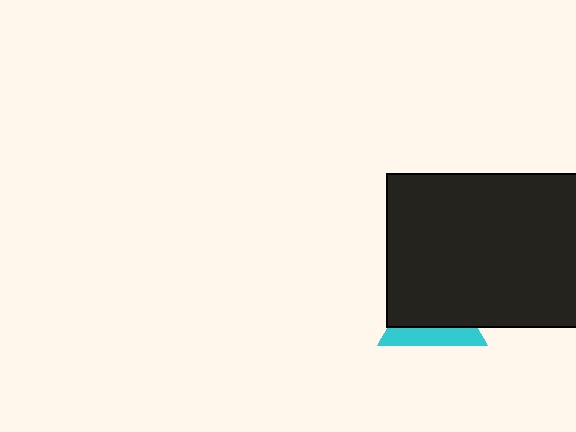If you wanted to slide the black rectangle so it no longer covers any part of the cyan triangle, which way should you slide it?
Slide it up — that is the most direct way to separate the two shapes.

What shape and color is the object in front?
The object in front is a black rectangle.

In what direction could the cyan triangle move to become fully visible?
The cyan triangle could move down. That would shift it out from behind the black rectangle entirely.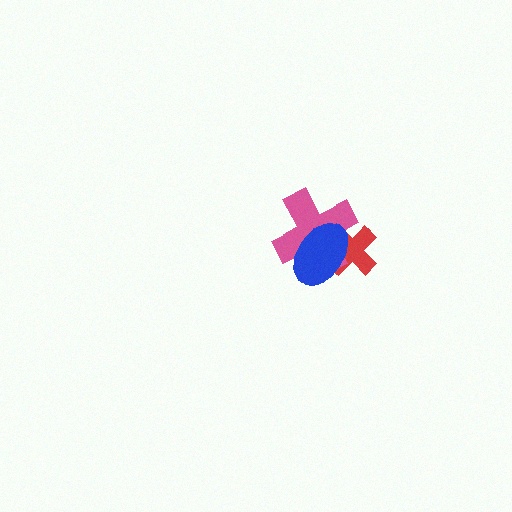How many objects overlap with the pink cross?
2 objects overlap with the pink cross.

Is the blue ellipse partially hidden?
No, no other shape covers it.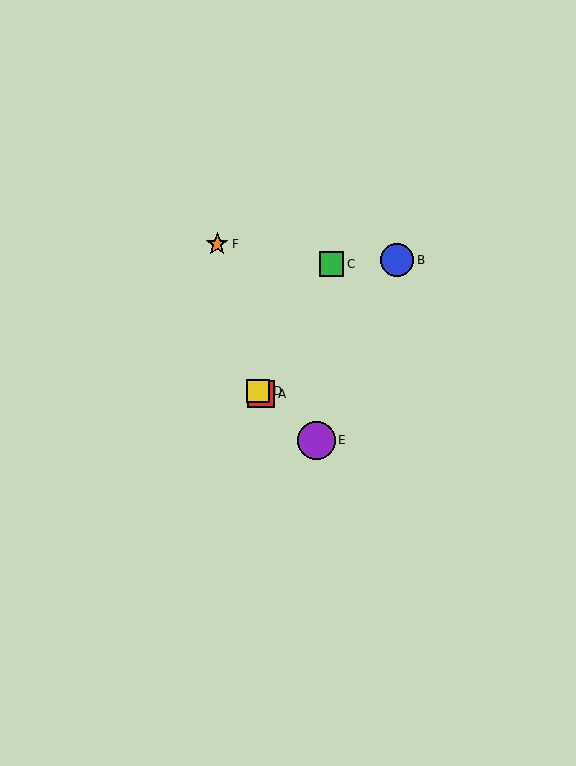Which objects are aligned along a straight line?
Objects A, D, E are aligned along a straight line.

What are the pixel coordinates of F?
Object F is at (217, 244).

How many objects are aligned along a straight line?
3 objects (A, D, E) are aligned along a straight line.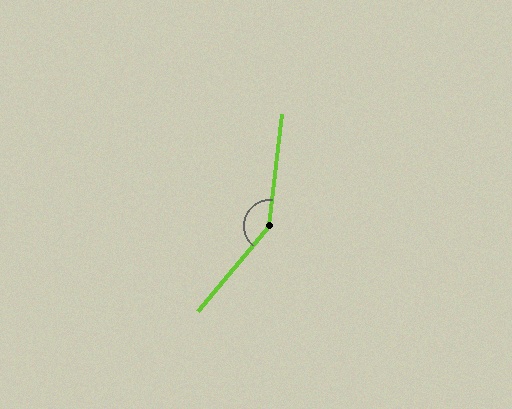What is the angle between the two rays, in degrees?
Approximately 146 degrees.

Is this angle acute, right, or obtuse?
It is obtuse.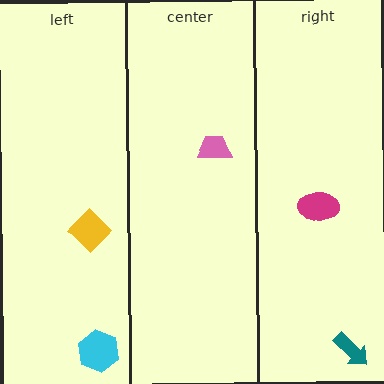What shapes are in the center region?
The pink trapezoid.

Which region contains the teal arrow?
The right region.